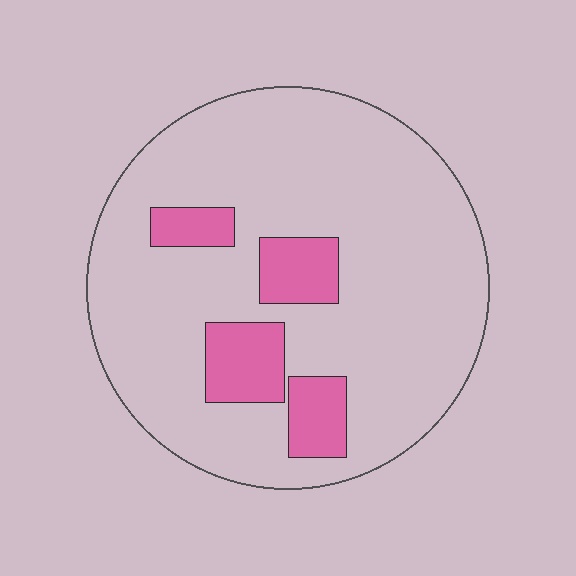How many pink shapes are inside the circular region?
4.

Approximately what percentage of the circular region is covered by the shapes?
Approximately 15%.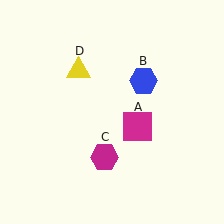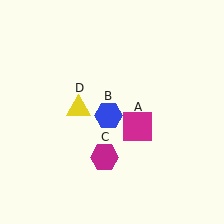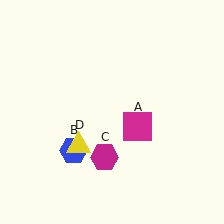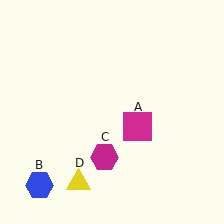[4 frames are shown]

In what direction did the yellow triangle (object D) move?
The yellow triangle (object D) moved down.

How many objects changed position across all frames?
2 objects changed position: blue hexagon (object B), yellow triangle (object D).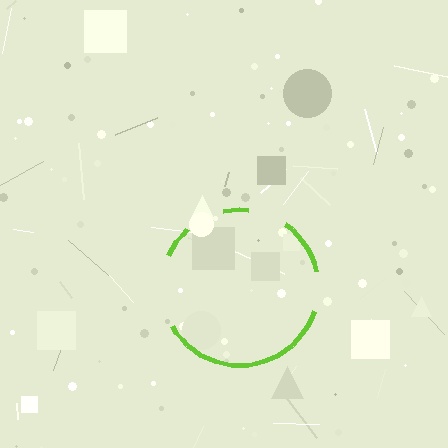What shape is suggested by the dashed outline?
The dashed outline suggests a circle.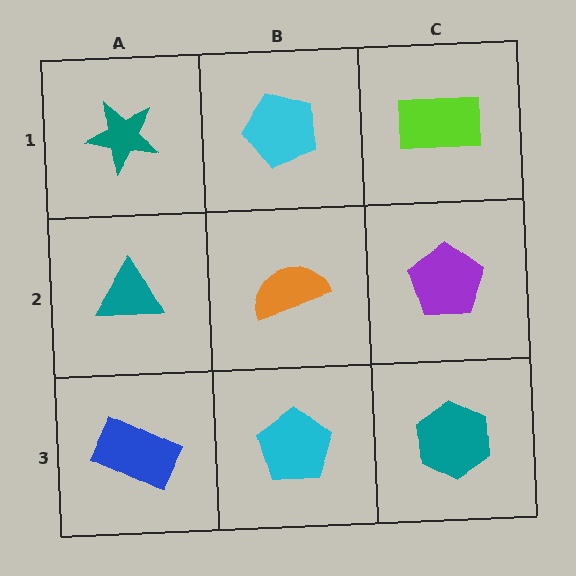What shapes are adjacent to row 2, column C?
A lime rectangle (row 1, column C), a teal hexagon (row 3, column C), an orange semicircle (row 2, column B).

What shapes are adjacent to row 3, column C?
A purple pentagon (row 2, column C), a cyan pentagon (row 3, column B).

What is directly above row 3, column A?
A teal triangle.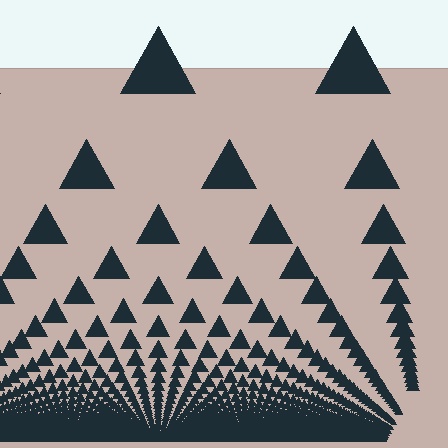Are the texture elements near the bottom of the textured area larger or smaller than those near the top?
Smaller. The gradient is inverted — elements near the bottom are smaller and denser.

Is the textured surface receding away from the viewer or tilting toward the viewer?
The surface appears to tilt toward the viewer. Texture elements get larger and sparser toward the top.